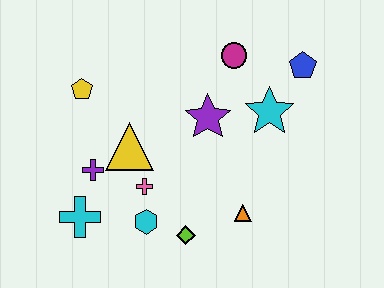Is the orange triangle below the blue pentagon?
Yes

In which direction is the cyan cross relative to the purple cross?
The cyan cross is below the purple cross.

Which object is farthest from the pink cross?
The blue pentagon is farthest from the pink cross.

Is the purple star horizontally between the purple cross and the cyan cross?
No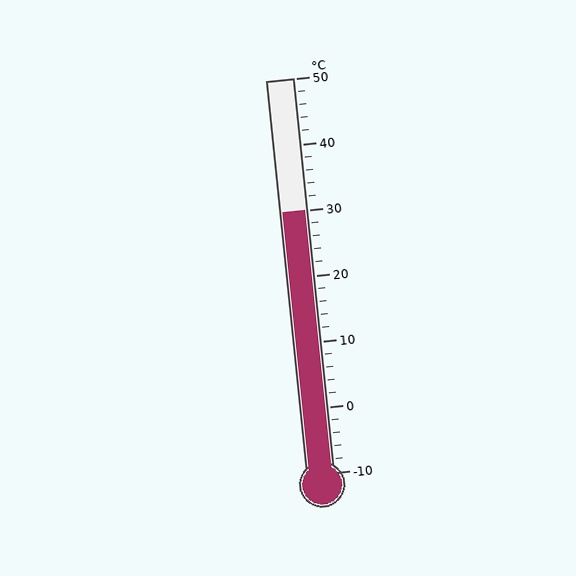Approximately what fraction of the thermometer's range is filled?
The thermometer is filled to approximately 65% of its range.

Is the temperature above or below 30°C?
The temperature is at 30°C.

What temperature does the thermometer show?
The thermometer shows approximately 30°C.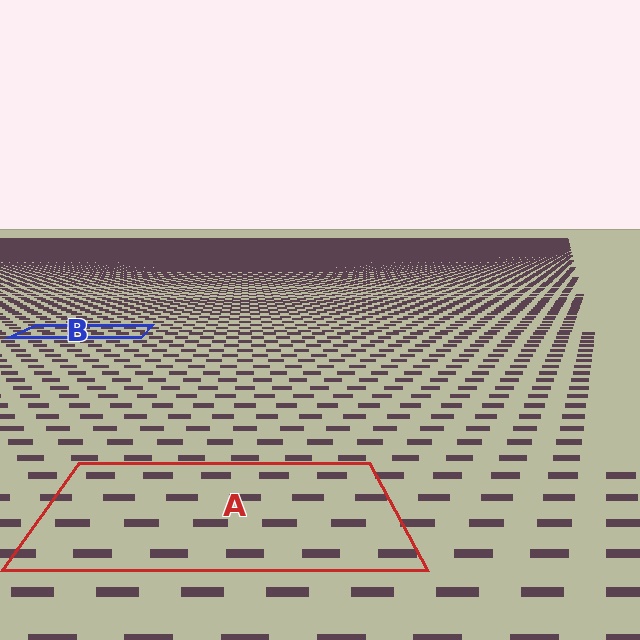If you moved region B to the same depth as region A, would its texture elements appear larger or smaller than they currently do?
They would appear larger. At a closer depth, the same texture elements are projected at a bigger on-screen size.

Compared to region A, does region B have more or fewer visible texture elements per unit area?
Region B has more texture elements per unit area — they are packed more densely because it is farther away.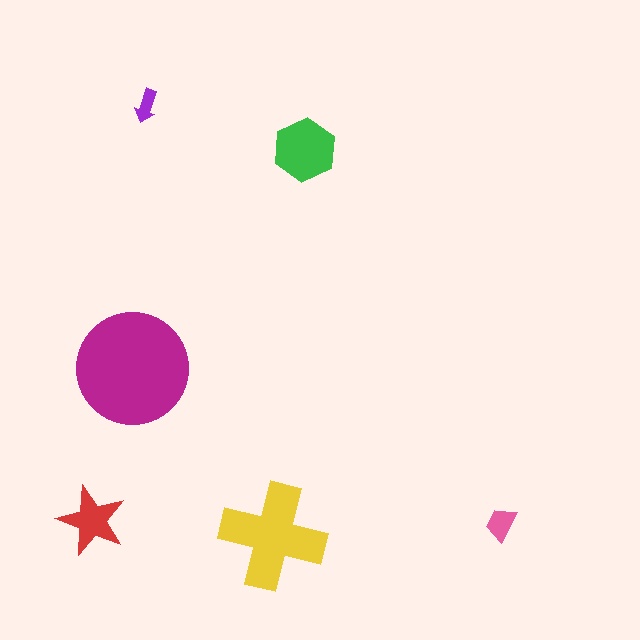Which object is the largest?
The magenta circle.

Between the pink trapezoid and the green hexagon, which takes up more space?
The green hexagon.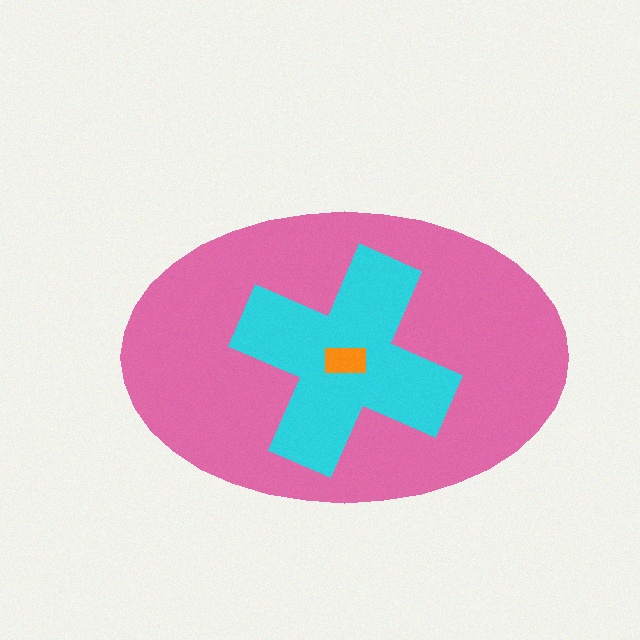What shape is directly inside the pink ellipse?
The cyan cross.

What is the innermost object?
The orange rectangle.